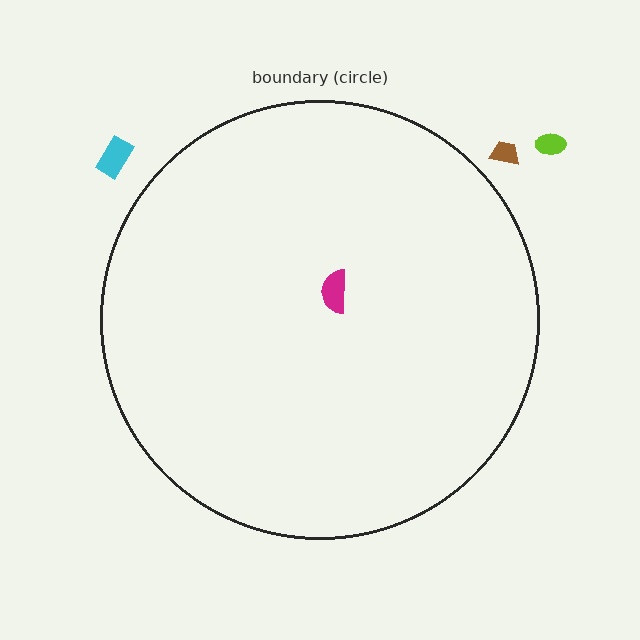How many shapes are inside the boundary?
1 inside, 3 outside.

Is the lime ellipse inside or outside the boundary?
Outside.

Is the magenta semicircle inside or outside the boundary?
Inside.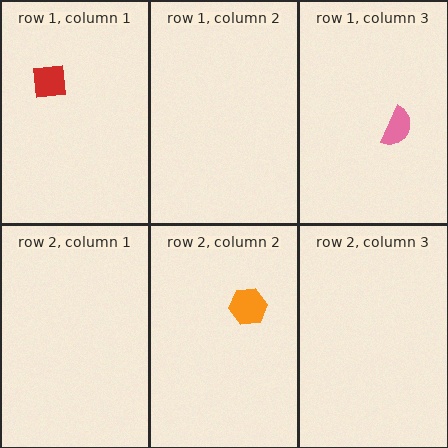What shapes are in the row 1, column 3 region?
The pink semicircle.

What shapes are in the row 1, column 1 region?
The red square.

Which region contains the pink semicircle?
The row 1, column 3 region.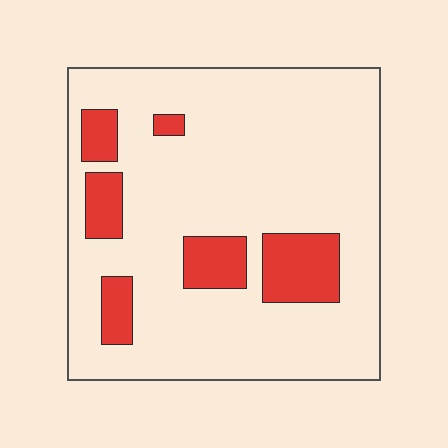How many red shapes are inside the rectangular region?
6.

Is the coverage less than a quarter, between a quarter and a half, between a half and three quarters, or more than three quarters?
Less than a quarter.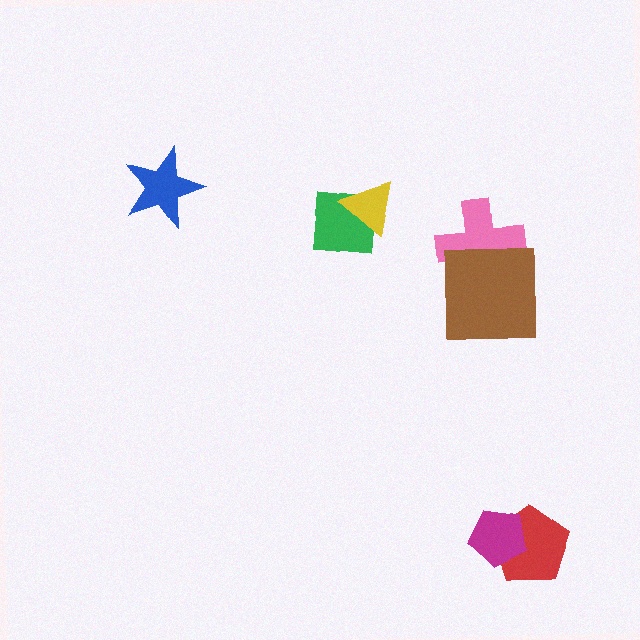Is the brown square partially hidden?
No, no other shape covers it.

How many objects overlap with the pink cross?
1 object overlaps with the pink cross.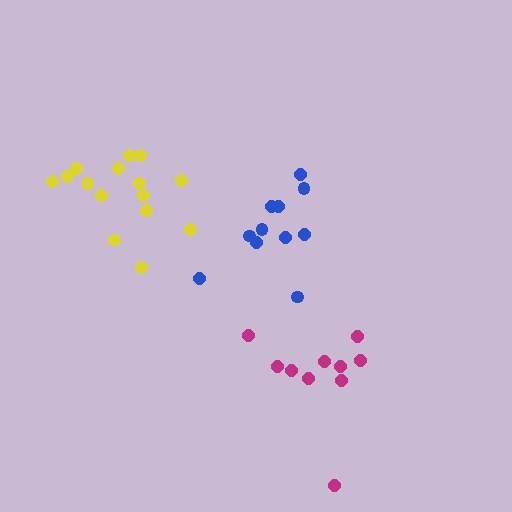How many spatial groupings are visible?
There are 3 spatial groupings.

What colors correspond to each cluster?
The clusters are colored: yellow, magenta, blue.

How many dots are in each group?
Group 1: 15 dots, Group 2: 10 dots, Group 3: 11 dots (36 total).